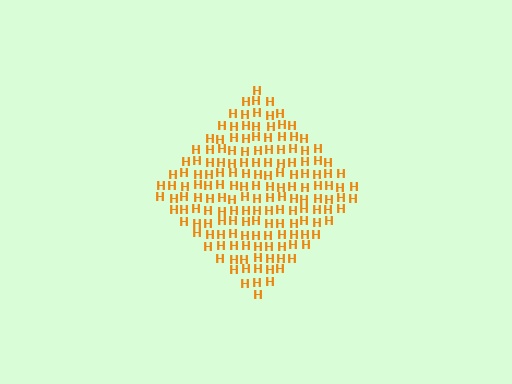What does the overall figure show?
The overall figure shows a diamond.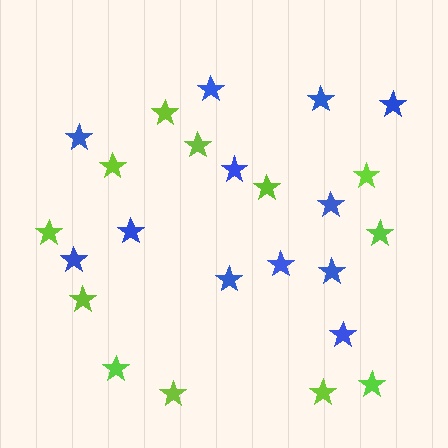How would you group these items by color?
There are 2 groups: one group of lime stars (12) and one group of blue stars (12).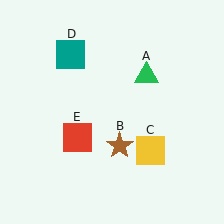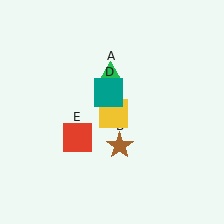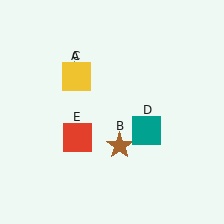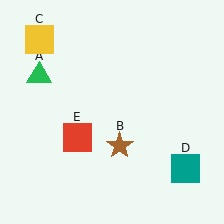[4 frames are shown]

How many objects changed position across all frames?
3 objects changed position: green triangle (object A), yellow square (object C), teal square (object D).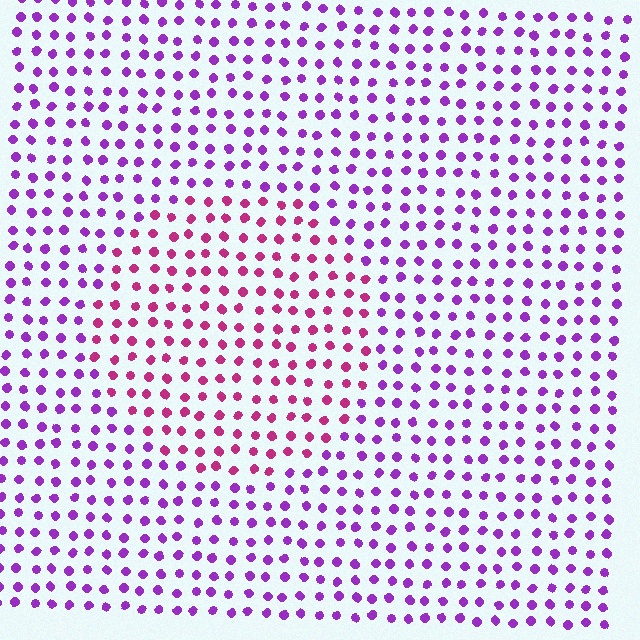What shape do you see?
I see a circle.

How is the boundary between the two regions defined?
The boundary is defined purely by a slight shift in hue (about 42 degrees). Spacing, size, and orientation are identical on both sides.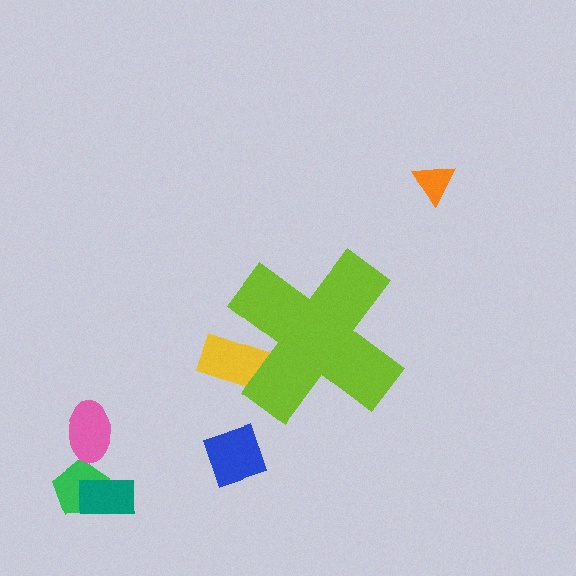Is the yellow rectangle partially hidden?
Yes, the yellow rectangle is partially hidden behind the lime cross.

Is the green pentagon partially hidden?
No, the green pentagon is fully visible.